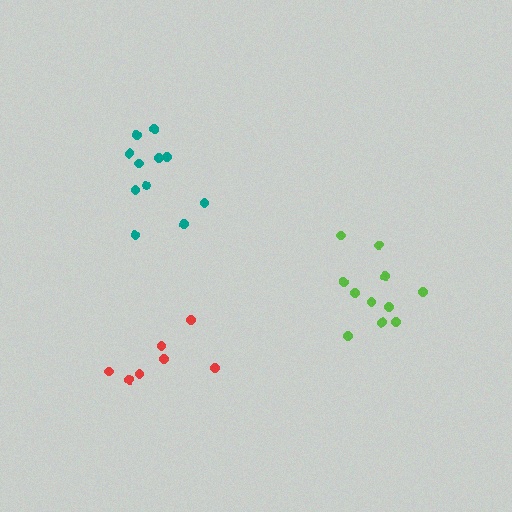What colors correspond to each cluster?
The clusters are colored: lime, teal, red.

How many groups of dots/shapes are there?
There are 3 groups.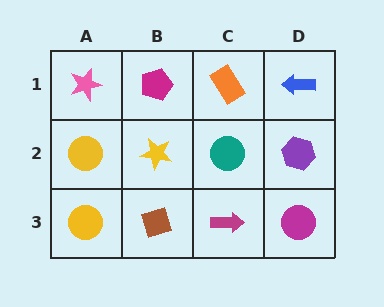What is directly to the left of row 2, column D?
A teal circle.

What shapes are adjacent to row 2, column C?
An orange rectangle (row 1, column C), a magenta arrow (row 3, column C), a yellow star (row 2, column B), a purple hexagon (row 2, column D).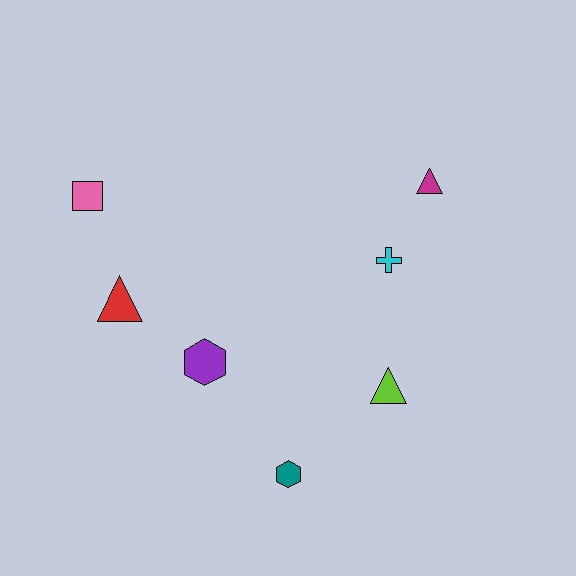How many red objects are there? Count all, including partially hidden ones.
There is 1 red object.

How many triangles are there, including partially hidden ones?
There are 3 triangles.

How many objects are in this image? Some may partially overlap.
There are 7 objects.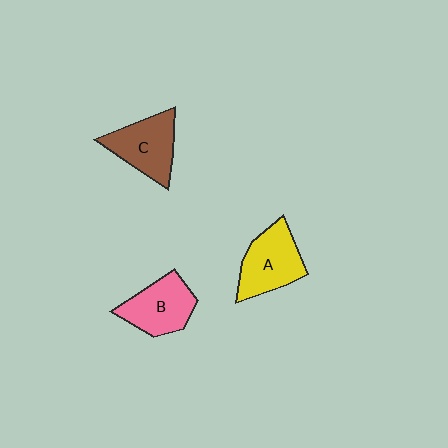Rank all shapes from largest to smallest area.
From largest to smallest: A (yellow), C (brown), B (pink).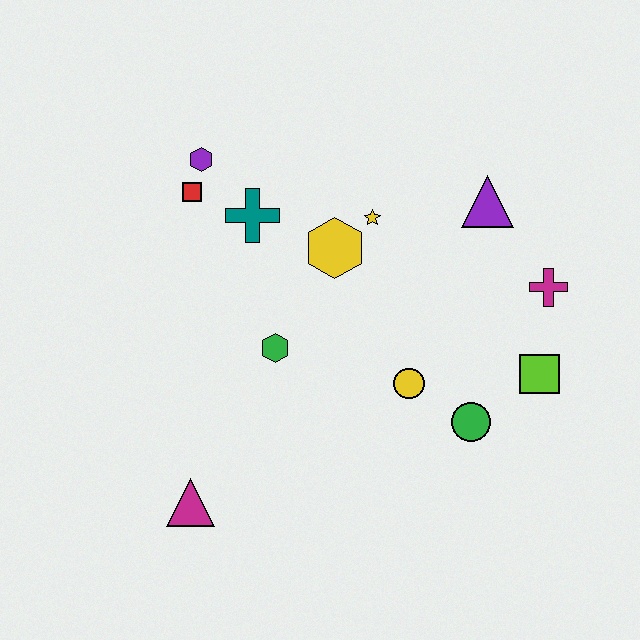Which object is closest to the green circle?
The yellow circle is closest to the green circle.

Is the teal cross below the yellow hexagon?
No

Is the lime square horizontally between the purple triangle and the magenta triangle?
No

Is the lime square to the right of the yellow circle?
Yes